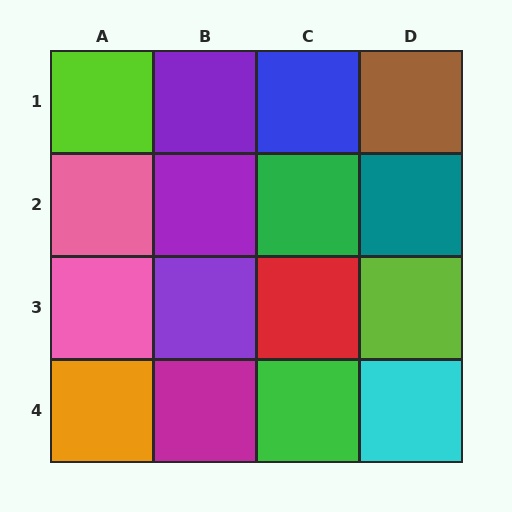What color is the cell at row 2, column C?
Green.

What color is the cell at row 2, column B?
Purple.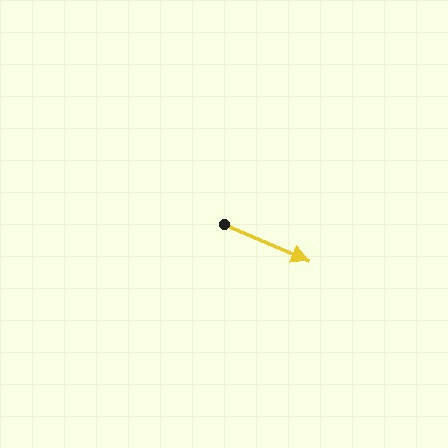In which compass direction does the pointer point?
Southeast.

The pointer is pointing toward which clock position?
Roughly 4 o'clock.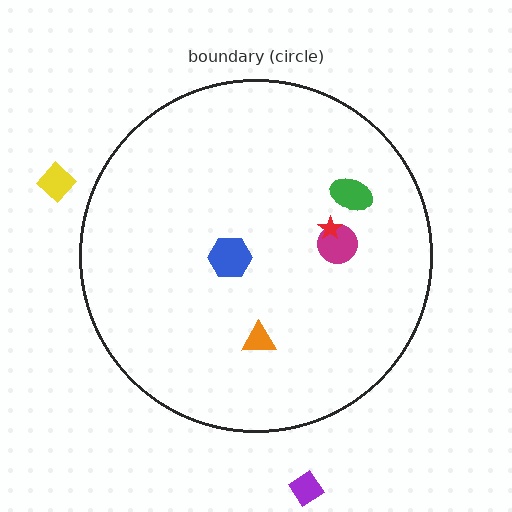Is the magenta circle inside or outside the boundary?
Inside.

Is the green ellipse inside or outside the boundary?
Inside.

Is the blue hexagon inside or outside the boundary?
Inside.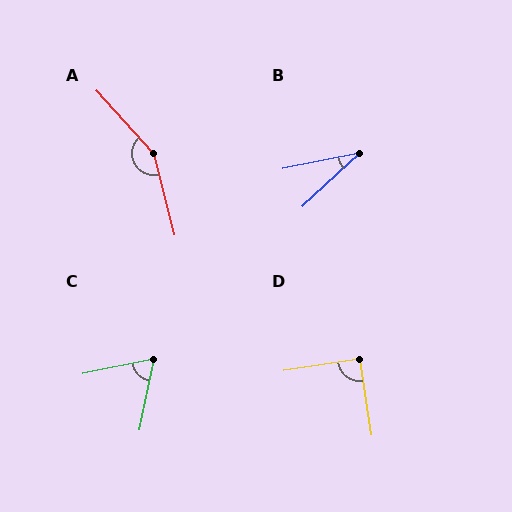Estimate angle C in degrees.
Approximately 67 degrees.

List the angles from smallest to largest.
B (32°), C (67°), D (90°), A (152°).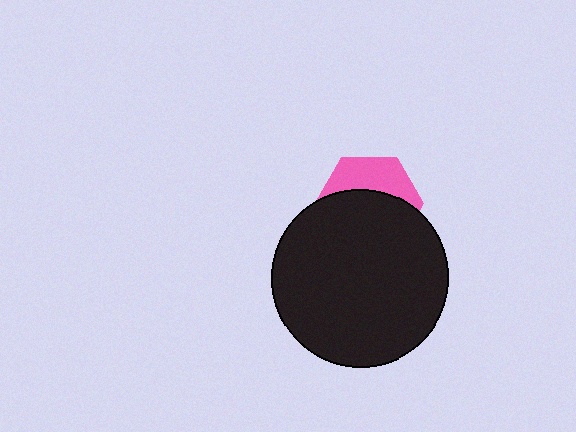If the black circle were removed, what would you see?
You would see the complete pink hexagon.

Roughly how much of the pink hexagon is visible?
A small part of it is visible (roughly 37%).